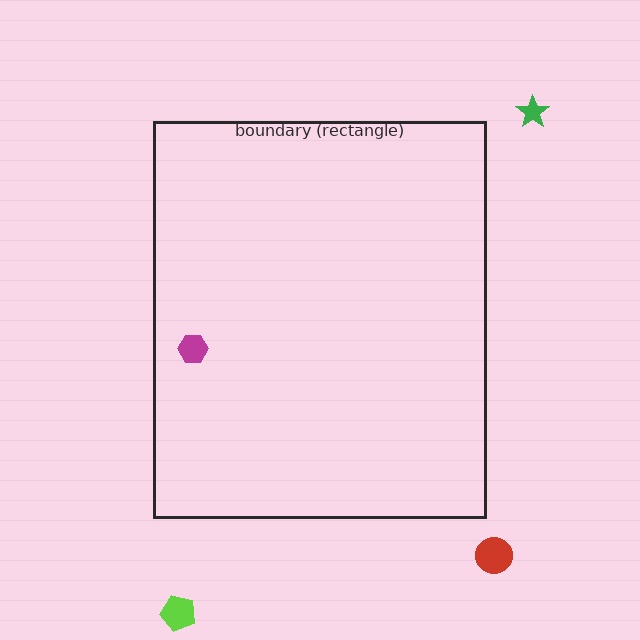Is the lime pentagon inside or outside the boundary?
Outside.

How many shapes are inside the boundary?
1 inside, 3 outside.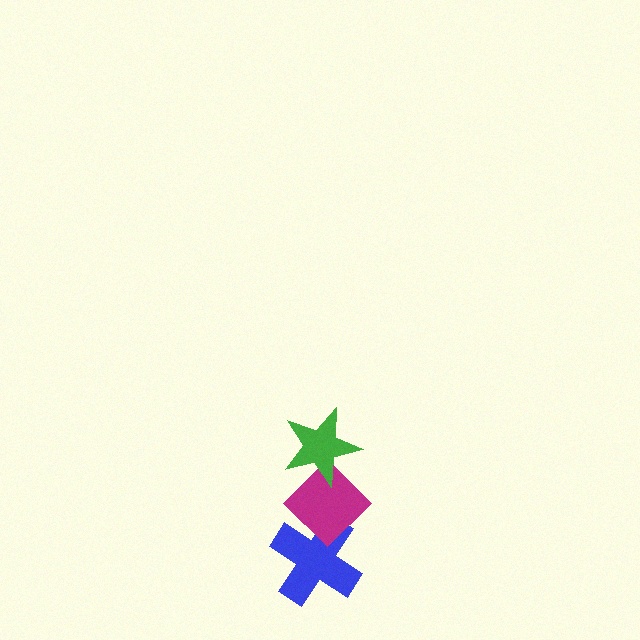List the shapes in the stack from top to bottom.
From top to bottom: the green star, the magenta diamond, the blue cross.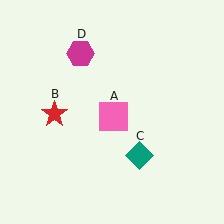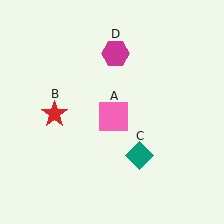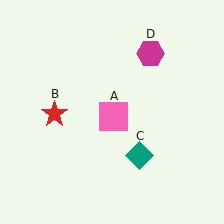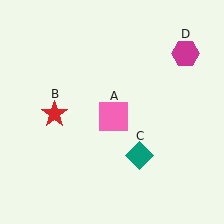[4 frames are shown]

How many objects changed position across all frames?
1 object changed position: magenta hexagon (object D).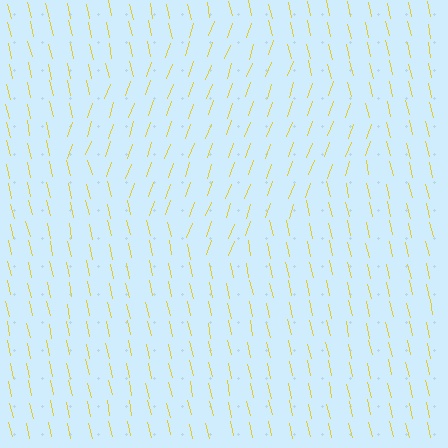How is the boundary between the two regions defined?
The boundary is defined purely by a change in line orientation (approximately 33 degrees difference). All lines are the same color and thickness.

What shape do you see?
I see a diamond.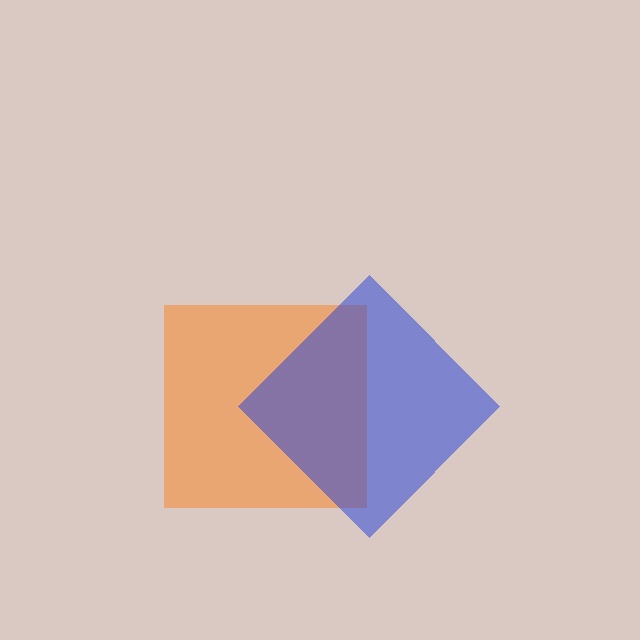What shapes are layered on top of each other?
The layered shapes are: an orange square, a blue diamond.